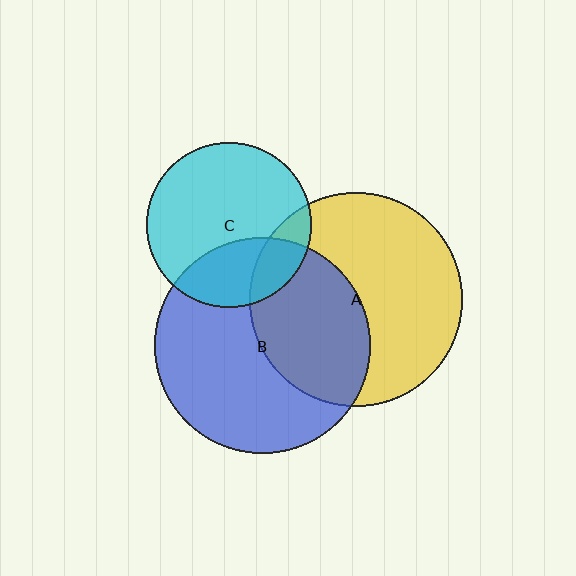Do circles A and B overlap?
Yes.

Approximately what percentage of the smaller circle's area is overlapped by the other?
Approximately 40%.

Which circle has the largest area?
Circle B (blue).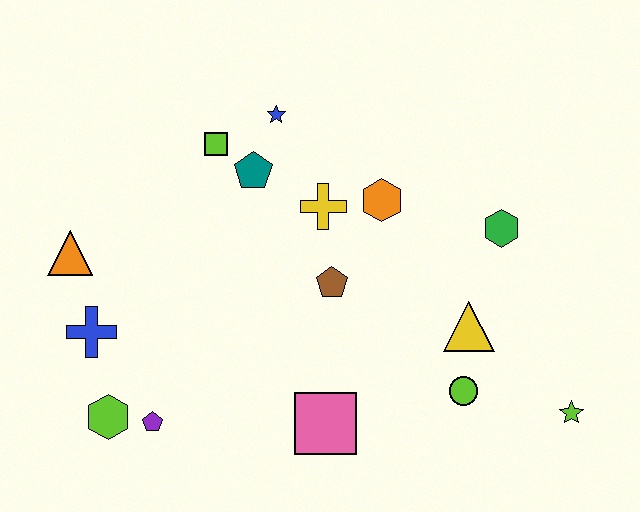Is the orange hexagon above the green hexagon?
Yes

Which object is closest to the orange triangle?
The blue cross is closest to the orange triangle.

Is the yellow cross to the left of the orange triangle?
No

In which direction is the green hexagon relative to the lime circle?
The green hexagon is above the lime circle.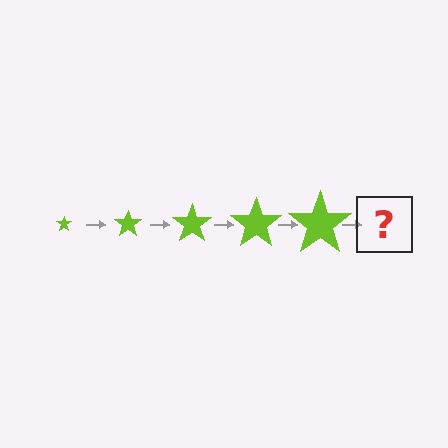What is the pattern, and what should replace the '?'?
The pattern is that the star gets progressively larger each step. The '?' should be a lime star, larger than the previous one.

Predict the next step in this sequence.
The next step is a lime star, larger than the previous one.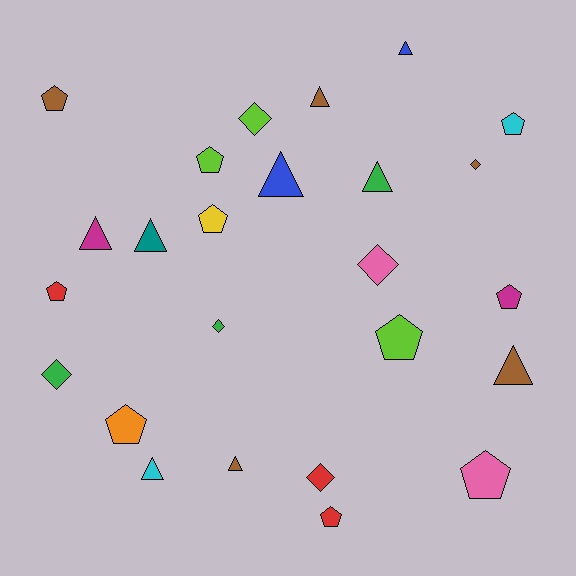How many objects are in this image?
There are 25 objects.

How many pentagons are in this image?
There are 10 pentagons.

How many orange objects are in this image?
There is 1 orange object.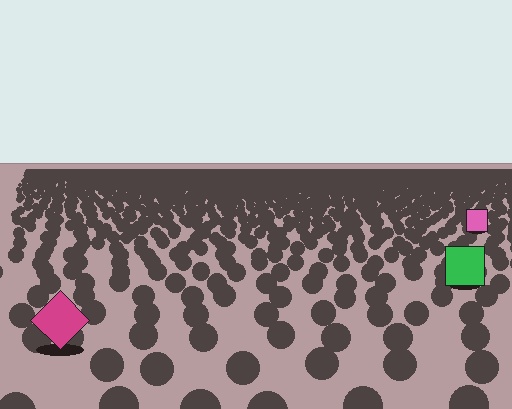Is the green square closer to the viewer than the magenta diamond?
No. The magenta diamond is closer — you can tell from the texture gradient: the ground texture is coarser near it.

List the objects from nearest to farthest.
From nearest to farthest: the magenta diamond, the green square, the pink square.